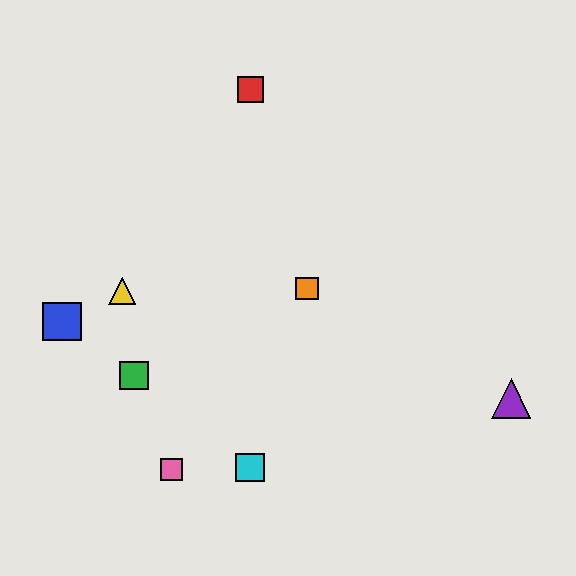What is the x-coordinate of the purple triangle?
The purple triangle is at x≈511.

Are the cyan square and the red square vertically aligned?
Yes, both are at x≈250.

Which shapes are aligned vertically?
The red square, the cyan square are aligned vertically.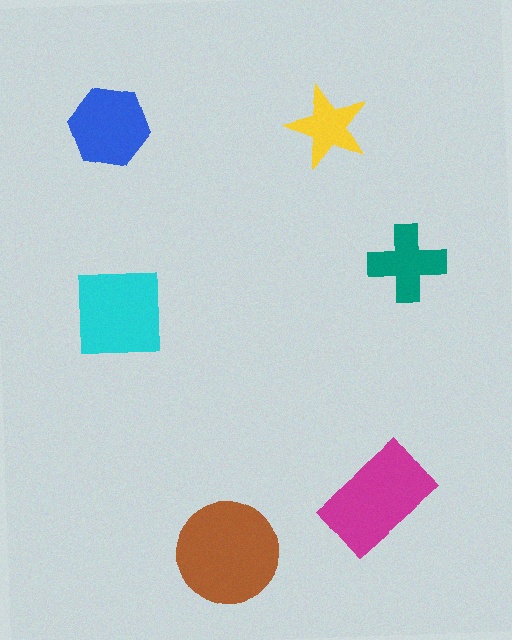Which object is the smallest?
The yellow star.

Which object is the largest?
The brown circle.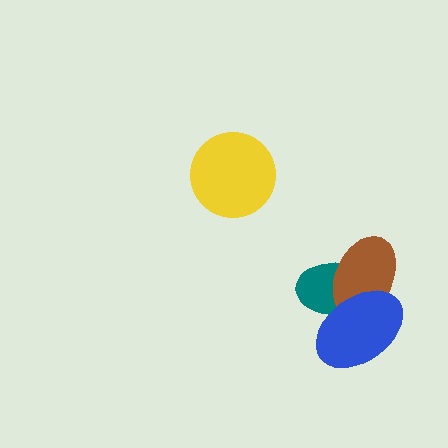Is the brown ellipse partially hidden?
Yes, it is partially covered by another shape.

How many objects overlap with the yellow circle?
0 objects overlap with the yellow circle.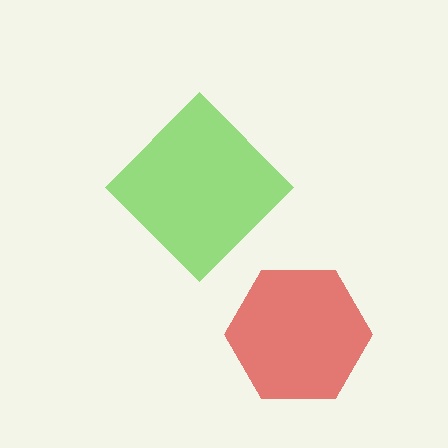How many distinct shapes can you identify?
There are 2 distinct shapes: a lime diamond, a red hexagon.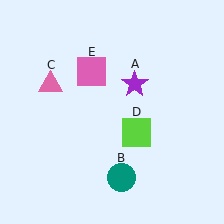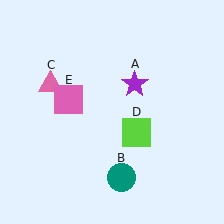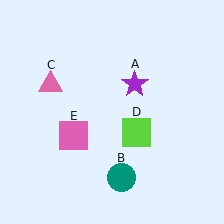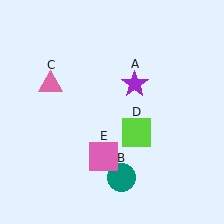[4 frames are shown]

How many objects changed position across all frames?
1 object changed position: pink square (object E).